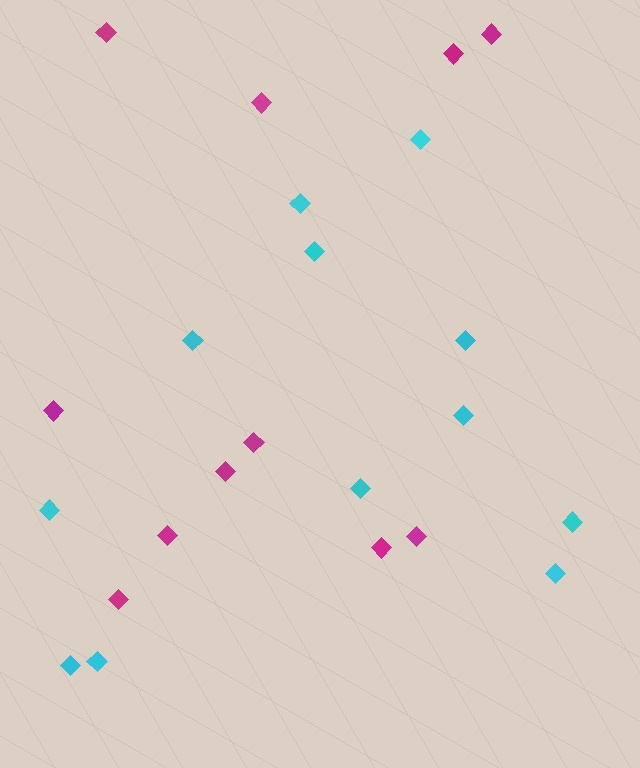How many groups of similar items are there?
There are 2 groups: one group of cyan diamonds (12) and one group of magenta diamonds (11).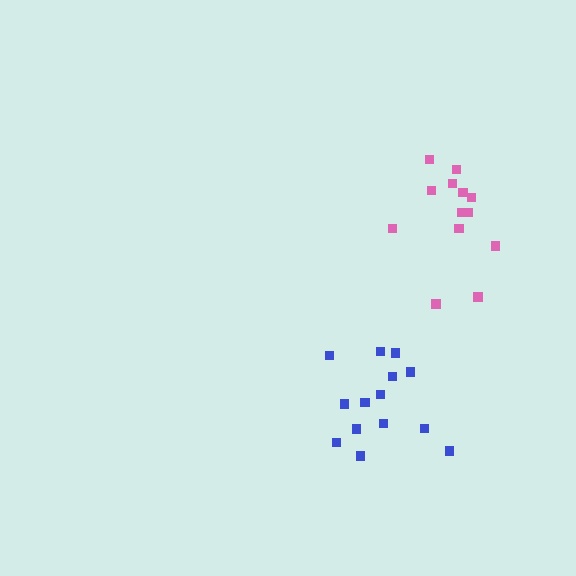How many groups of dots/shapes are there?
There are 2 groups.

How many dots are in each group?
Group 1: 13 dots, Group 2: 14 dots (27 total).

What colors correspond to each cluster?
The clusters are colored: pink, blue.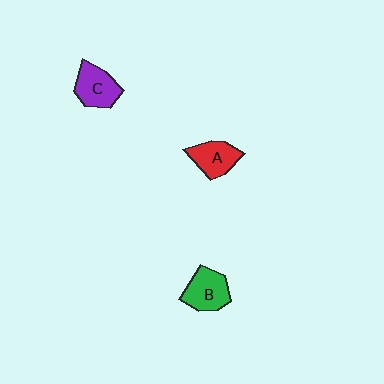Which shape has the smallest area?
Shape A (red).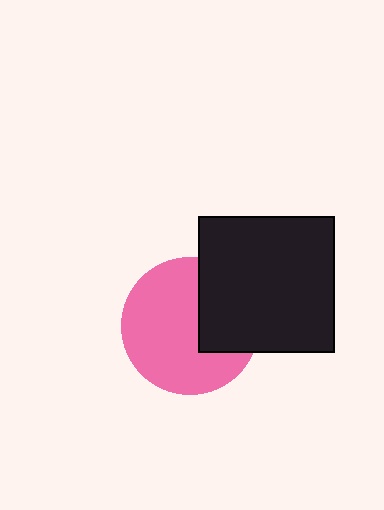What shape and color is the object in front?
The object in front is a black square.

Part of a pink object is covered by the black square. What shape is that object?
It is a circle.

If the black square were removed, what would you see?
You would see the complete pink circle.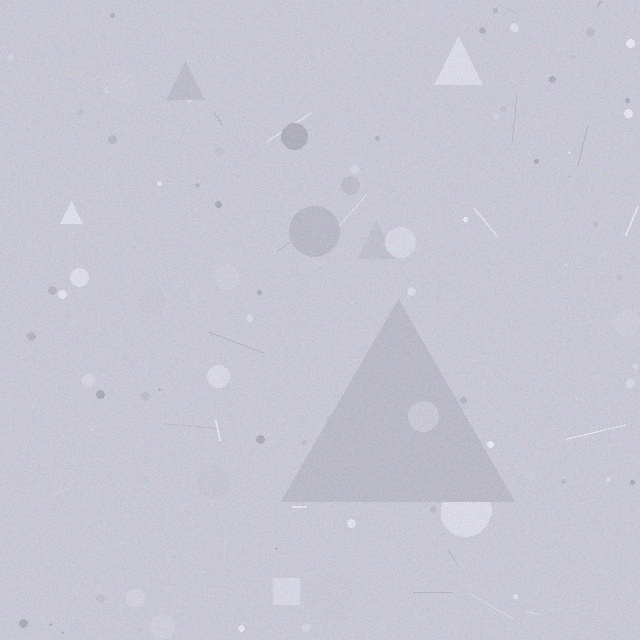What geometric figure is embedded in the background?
A triangle is embedded in the background.